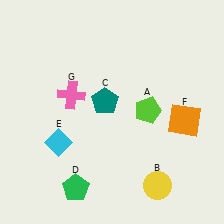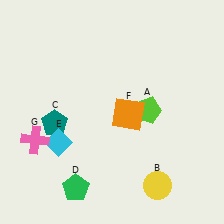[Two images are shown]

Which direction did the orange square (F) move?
The orange square (F) moved left.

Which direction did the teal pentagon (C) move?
The teal pentagon (C) moved left.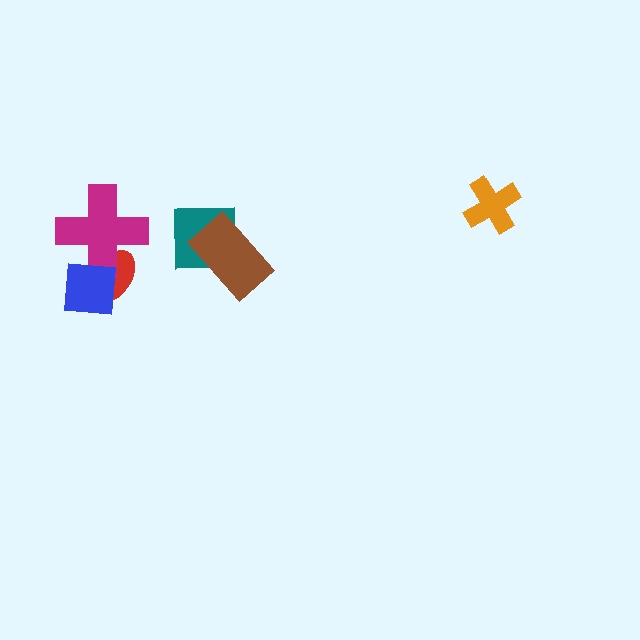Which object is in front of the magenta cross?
The blue square is in front of the magenta cross.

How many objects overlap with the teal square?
1 object overlaps with the teal square.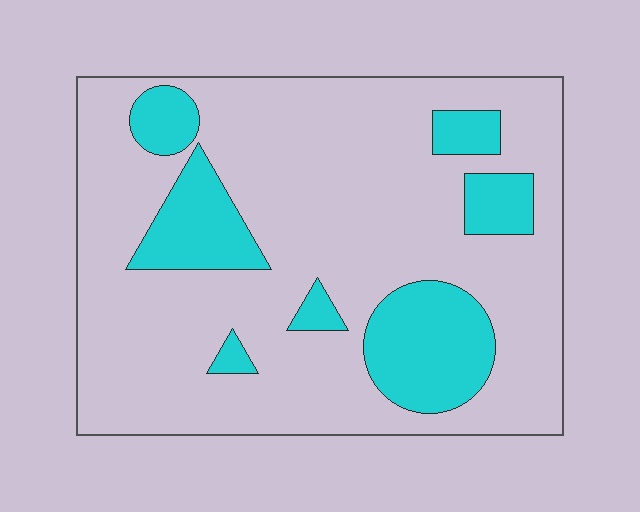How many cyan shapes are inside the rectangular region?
7.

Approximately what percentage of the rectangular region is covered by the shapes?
Approximately 20%.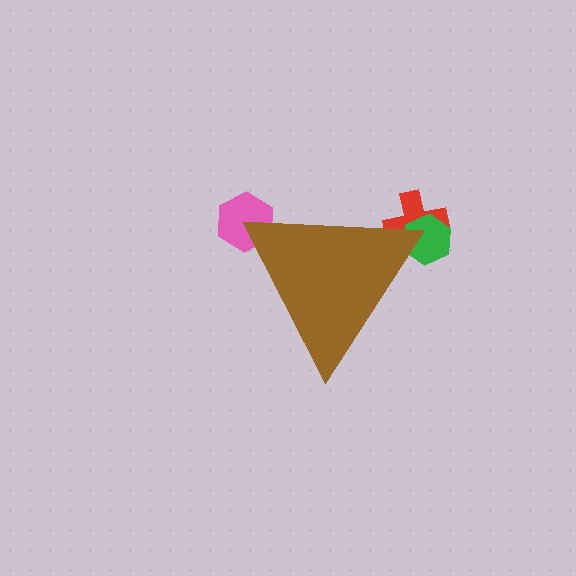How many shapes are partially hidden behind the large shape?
3 shapes are partially hidden.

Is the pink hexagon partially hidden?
Yes, the pink hexagon is partially hidden behind the brown triangle.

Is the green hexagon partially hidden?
Yes, the green hexagon is partially hidden behind the brown triangle.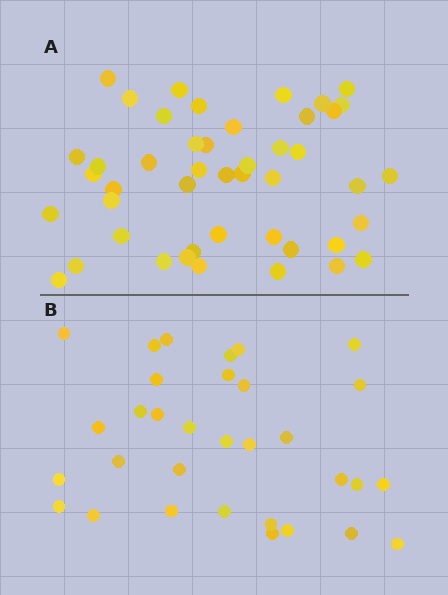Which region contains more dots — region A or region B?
Region A (the top region) has more dots.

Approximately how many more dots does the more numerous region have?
Region A has approximately 15 more dots than region B.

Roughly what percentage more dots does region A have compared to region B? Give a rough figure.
About 45% more.